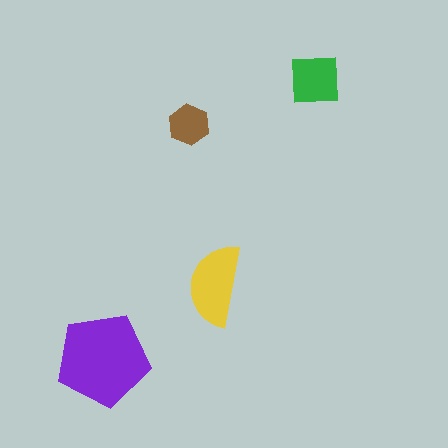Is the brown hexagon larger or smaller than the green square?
Smaller.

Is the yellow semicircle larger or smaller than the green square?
Larger.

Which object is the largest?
The purple pentagon.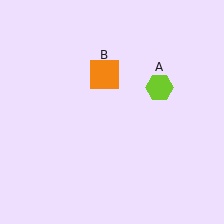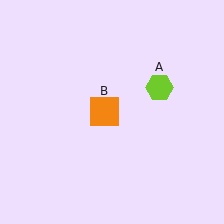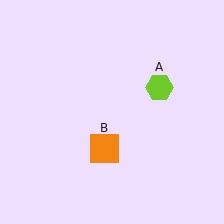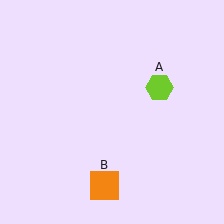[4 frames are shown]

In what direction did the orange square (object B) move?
The orange square (object B) moved down.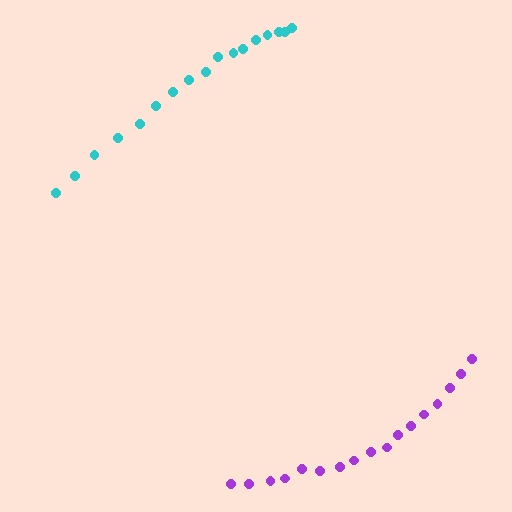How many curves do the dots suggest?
There are 2 distinct paths.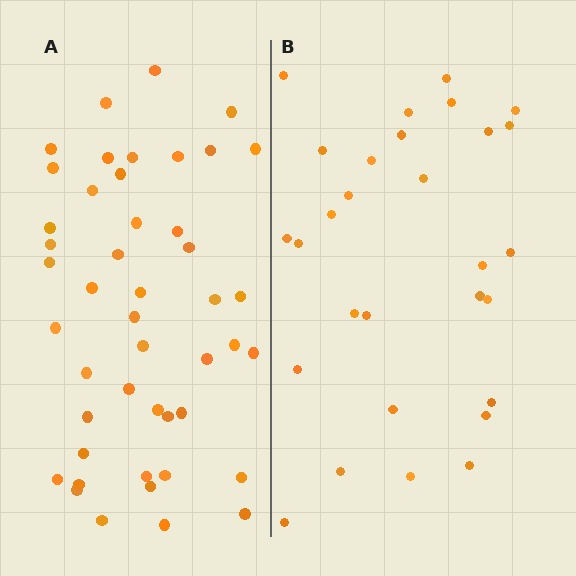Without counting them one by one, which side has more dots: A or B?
Region A (the left region) has more dots.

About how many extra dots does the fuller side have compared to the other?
Region A has approximately 15 more dots than region B.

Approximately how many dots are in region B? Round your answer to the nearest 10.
About 30 dots. (The exact count is 29, which rounds to 30.)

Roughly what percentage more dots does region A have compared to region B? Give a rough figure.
About 60% more.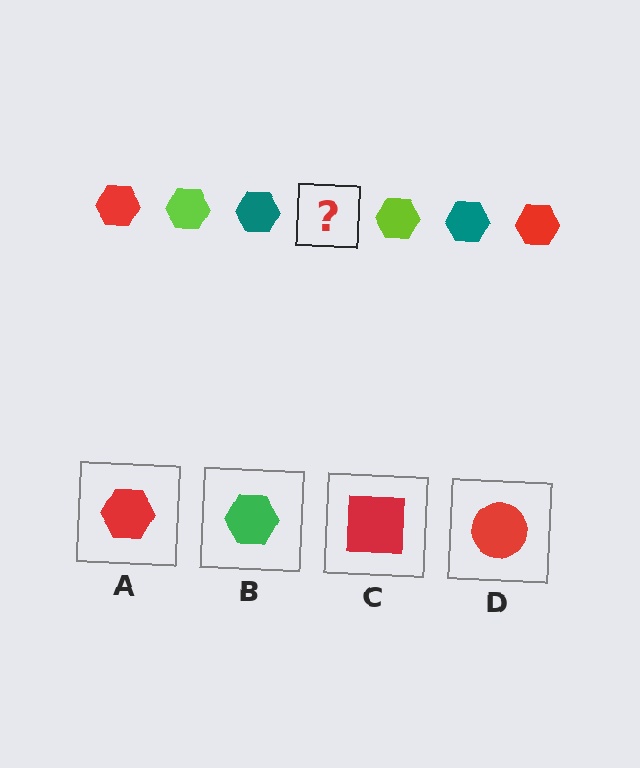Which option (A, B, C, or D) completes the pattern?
A.